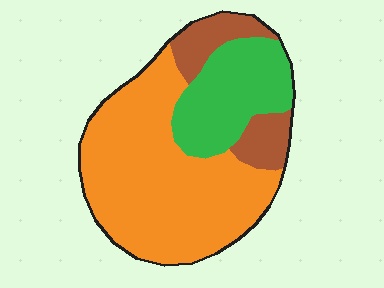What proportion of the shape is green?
Green takes up about one quarter (1/4) of the shape.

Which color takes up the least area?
Brown, at roughly 15%.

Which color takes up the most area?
Orange, at roughly 60%.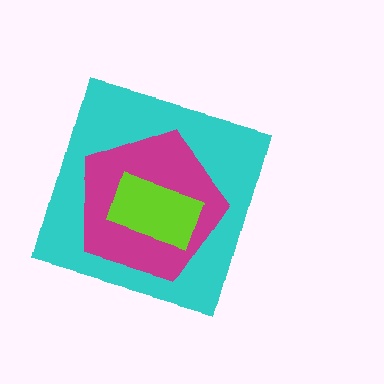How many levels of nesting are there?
3.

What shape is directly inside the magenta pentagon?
The lime rectangle.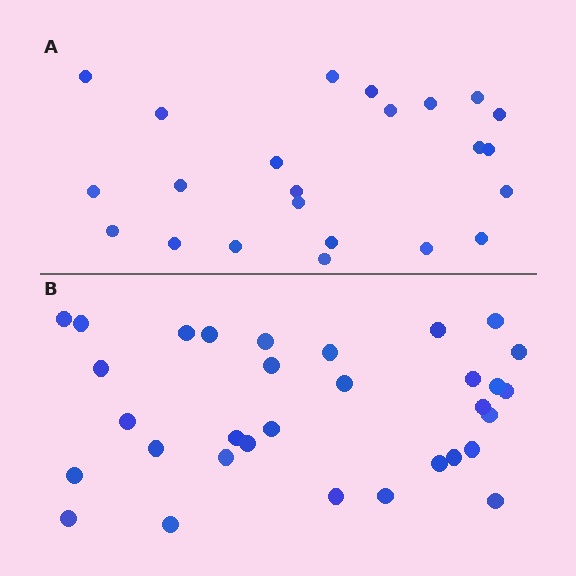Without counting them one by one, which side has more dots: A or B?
Region B (the bottom region) has more dots.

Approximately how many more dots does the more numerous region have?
Region B has roughly 8 or so more dots than region A.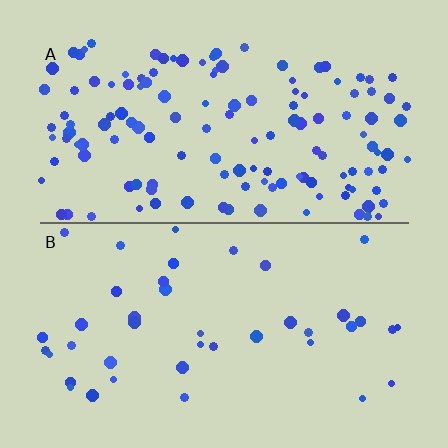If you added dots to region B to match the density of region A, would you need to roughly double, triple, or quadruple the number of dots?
Approximately triple.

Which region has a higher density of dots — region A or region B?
A (the top).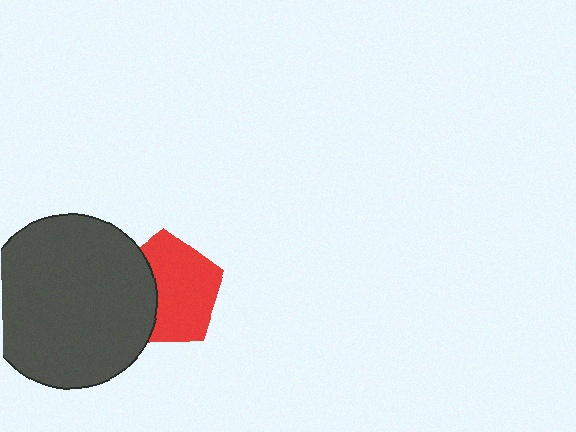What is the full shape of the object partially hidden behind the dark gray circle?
The partially hidden object is a red pentagon.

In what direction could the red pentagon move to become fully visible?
The red pentagon could move right. That would shift it out from behind the dark gray circle entirely.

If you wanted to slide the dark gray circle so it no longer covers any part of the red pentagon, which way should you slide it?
Slide it left — that is the most direct way to separate the two shapes.